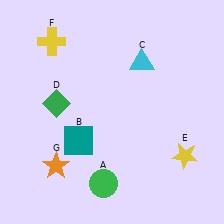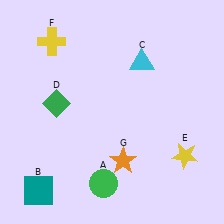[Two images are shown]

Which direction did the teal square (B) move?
The teal square (B) moved down.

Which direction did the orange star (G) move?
The orange star (G) moved right.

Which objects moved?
The objects that moved are: the teal square (B), the orange star (G).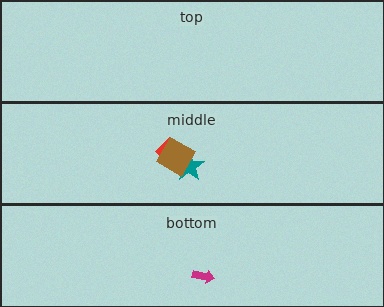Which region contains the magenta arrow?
The bottom region.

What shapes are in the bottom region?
The magenta arrow.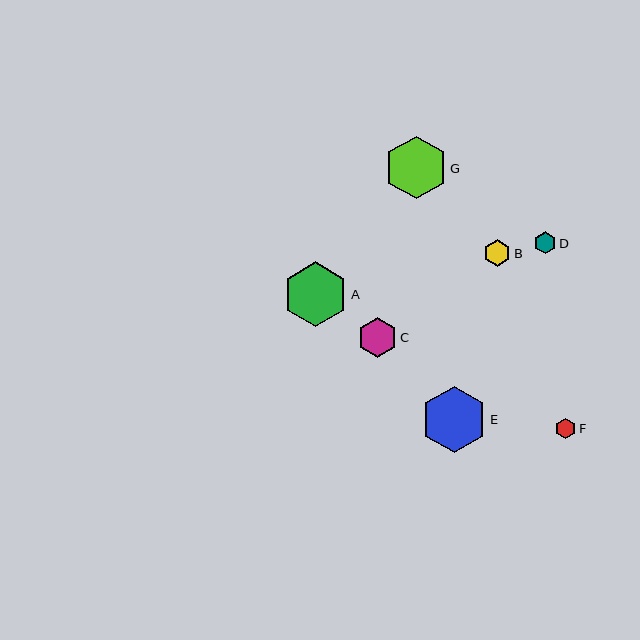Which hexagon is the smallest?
Hexagon F is the smallest with a size of approximately 21 pixels.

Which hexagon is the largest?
Hexagon E is the largest with a size of approximately 66 pixels.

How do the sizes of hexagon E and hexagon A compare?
Hexagon E and hexagon A are approximately the same size.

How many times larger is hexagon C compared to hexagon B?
Hexagon C is approximately 1.5 times the size of hexagon B.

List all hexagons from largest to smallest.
From largest to smallest: E, A, G, C, B, D, F.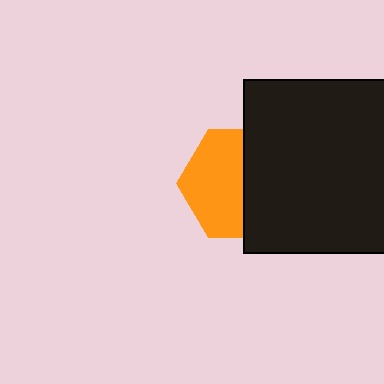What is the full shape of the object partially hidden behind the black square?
The partially hidden object is an orange hexagon.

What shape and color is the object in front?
The object in front is a black square.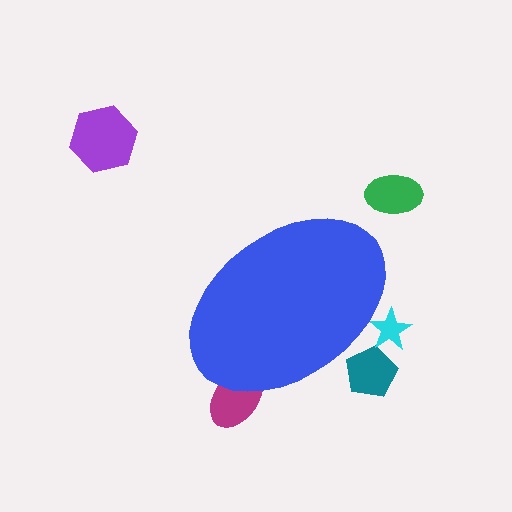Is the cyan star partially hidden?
Yes, the cyan star is partially hidden behind the blue ellipse.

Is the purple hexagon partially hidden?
No, the purple hexagon is fully visible.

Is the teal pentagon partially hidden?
Yes, the teal pentagon is partially hidden behind the blue ellipse.